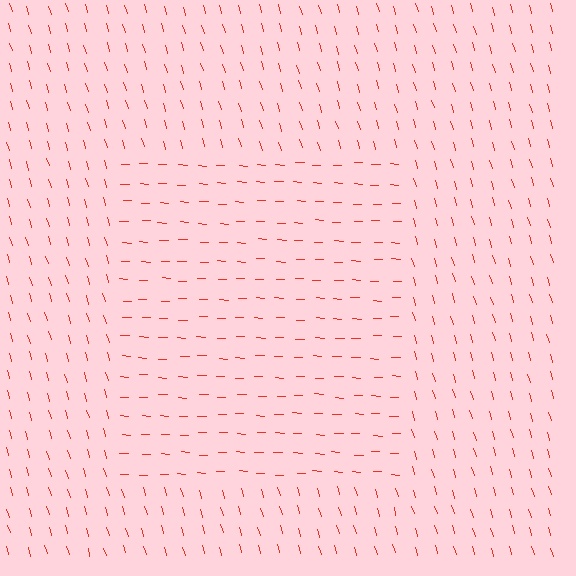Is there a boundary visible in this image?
Yes, there is a texture boundary formed by a change in line orientation.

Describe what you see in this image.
The image is filled with small red line segments. A rectangle region in the image has lines oriented differently from the surrounding lines, creating a visible texture boundary.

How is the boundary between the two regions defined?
The boundary is defined purely by a change in line orientation (approximately 71 degrees difference). All lines are the same color and thickness.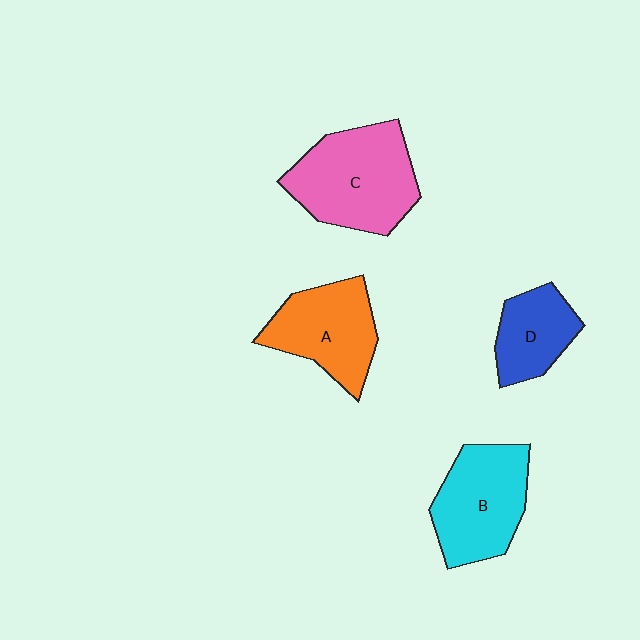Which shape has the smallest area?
Shape D (blue).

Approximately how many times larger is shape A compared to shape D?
Approximately 1.4 times.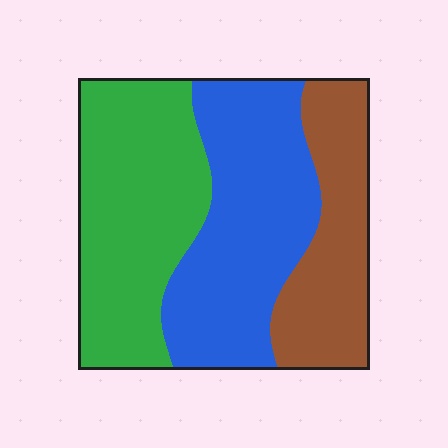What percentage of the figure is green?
Green takes up between a quarter and a half of the figure.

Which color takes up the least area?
Brown, at roughly 25%.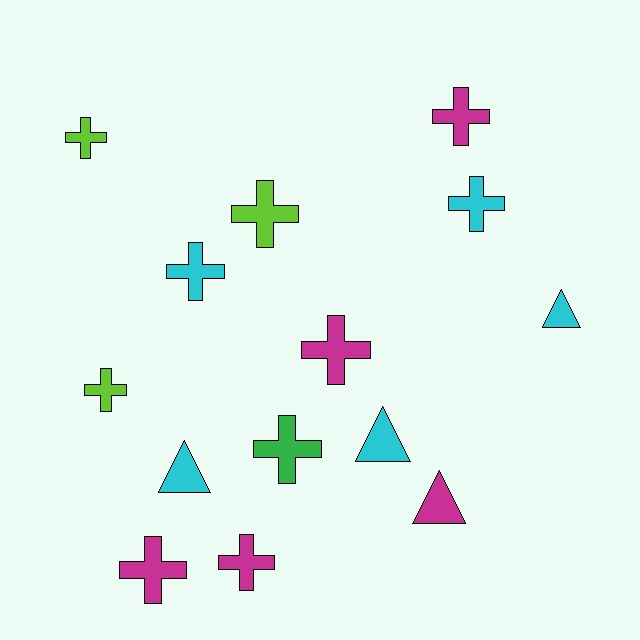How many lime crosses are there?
There are 3 lime crosses.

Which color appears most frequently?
Cyan, with 5 objects.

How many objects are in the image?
There are 14 objects.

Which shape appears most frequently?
Cross, with 10 objects.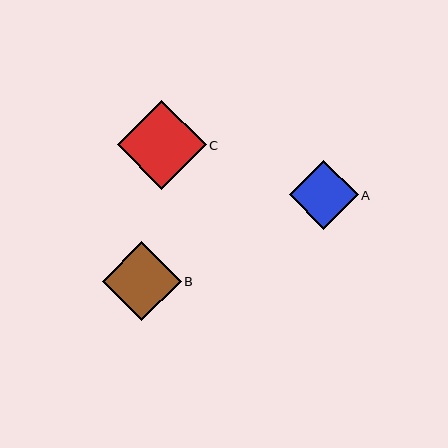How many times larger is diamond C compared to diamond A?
Diamond C is approximately 1.3 times the size of diamond A.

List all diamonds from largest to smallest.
From largest to smallest: C, B, A.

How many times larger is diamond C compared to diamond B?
Diamond C is approximately 1.1 times the size of diamond B.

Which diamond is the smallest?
Diamond A is the smallest with a size of approximately 69 pixels.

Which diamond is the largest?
Diamond C is the largest with a size of approximately 88 pixels.